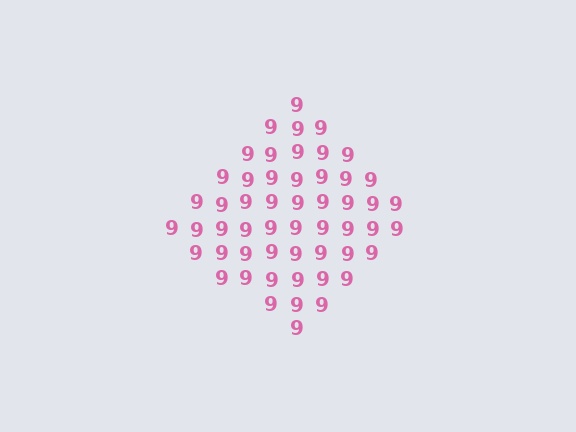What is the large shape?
The large shape is a diamond.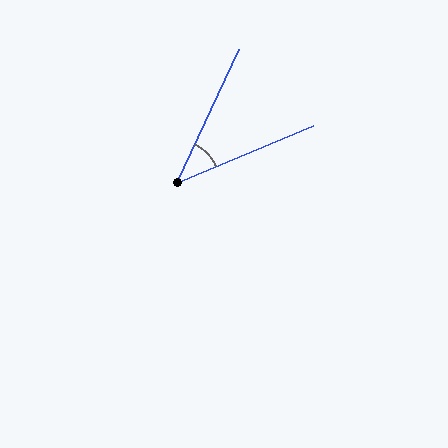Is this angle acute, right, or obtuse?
It is acute.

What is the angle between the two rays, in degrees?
Approximately 43 degrees.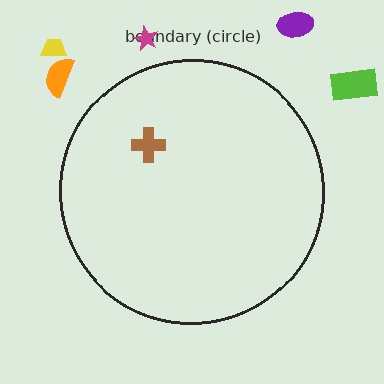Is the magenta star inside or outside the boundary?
Outside.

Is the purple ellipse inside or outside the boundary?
Outside.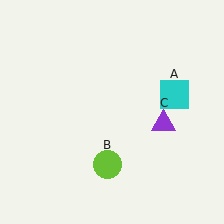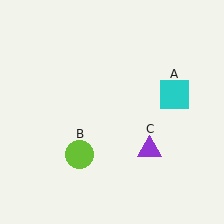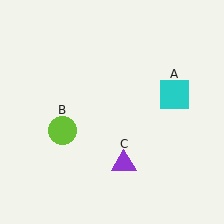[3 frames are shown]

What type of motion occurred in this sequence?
The lime circle (object B), purple triangle (object C) rotated clockwise around the center of the scene.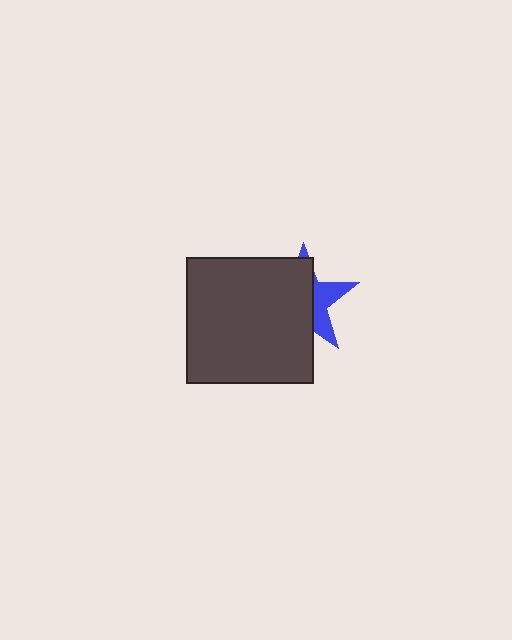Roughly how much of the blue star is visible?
A small part of it is visible (roughly 36%).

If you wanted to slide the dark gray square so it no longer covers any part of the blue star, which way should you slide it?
Slide it left — that is the most direct way to separate the two shapes.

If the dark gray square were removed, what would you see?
You would see the complete blue star.